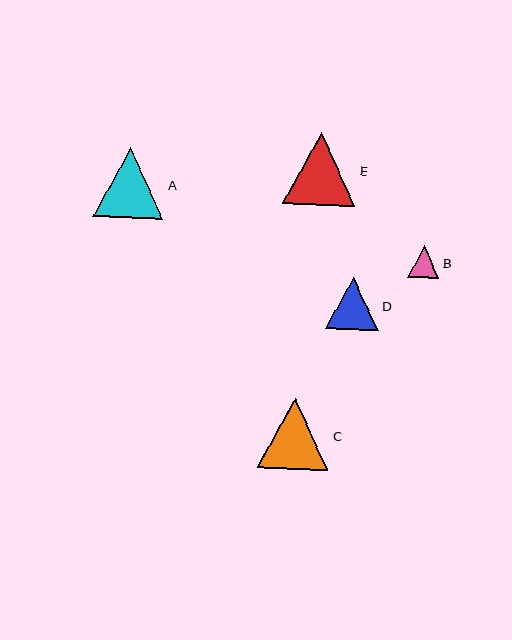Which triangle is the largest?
Triangle E is the largest with a size of approximately 73 pixels.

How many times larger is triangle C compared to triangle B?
Triangle C is approximately 2.3 times the size of triangle B.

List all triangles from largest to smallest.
From largest to smallest: E, C, A, D, B.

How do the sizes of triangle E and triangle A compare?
Triangle E and triangle A are approximately the same size.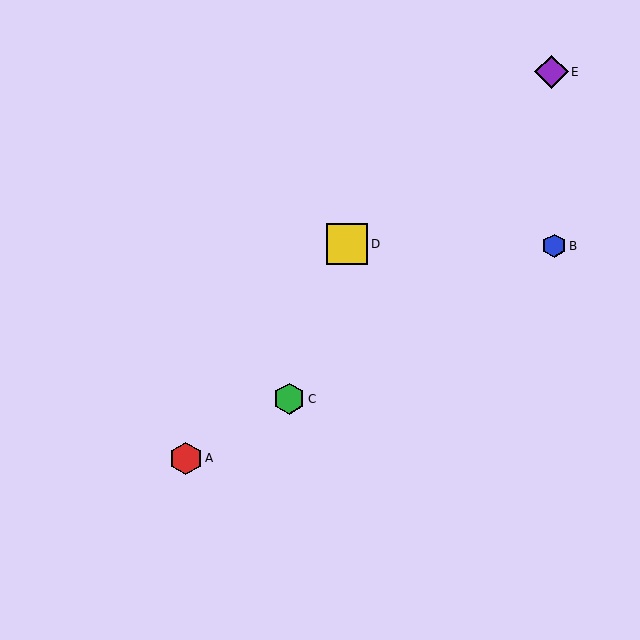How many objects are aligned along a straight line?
3 objects (A, B, C) are aligned along a straight line.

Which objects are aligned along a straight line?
Objects A, B, C are aligned along a straight line.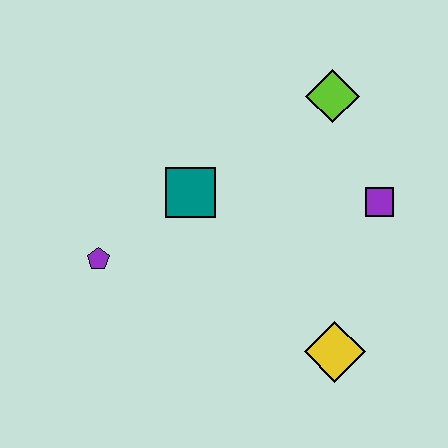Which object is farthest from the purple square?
The purple pentagon is farthest from the purple square.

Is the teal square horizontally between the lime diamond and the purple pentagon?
Yes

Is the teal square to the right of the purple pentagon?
Yes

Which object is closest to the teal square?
The purple pentagon is closest to the teal square.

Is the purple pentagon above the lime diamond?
No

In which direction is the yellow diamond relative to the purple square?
The yellow diamond is below the purple square.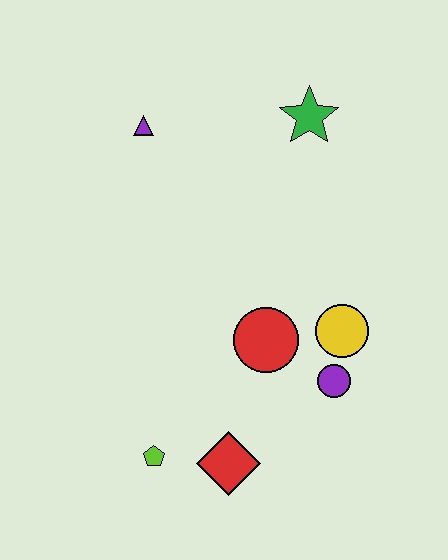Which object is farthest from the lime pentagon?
The green star is farthest from the lime pentagon.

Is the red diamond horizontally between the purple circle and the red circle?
No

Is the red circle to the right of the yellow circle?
No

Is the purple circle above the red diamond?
Yes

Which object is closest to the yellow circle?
The purple circle is closest to the yellow circle.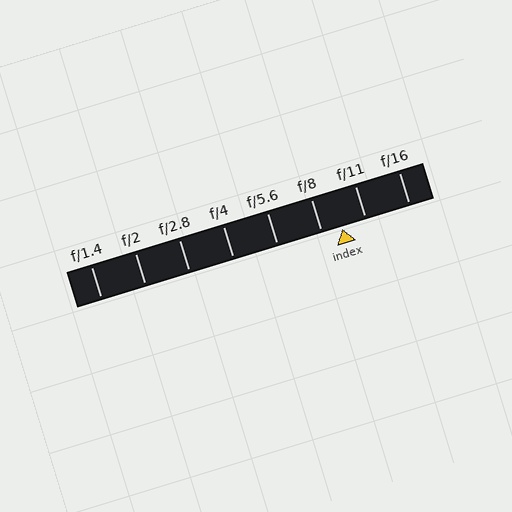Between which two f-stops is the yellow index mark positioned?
The index mark is between f/8 and f/11.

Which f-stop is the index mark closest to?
The index mark is closest to f/8.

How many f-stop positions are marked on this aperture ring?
There are 8 f-stop positions marked.